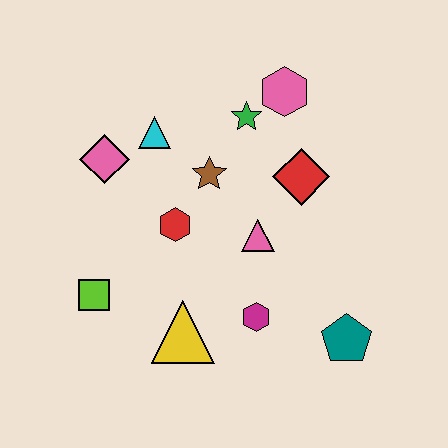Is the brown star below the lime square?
No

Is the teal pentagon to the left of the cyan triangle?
No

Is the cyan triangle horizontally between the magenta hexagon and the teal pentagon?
No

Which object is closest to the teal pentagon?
The magenta hexagon is closest to the teal pentagon.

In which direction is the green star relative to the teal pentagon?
The green star is above the teal pentagon.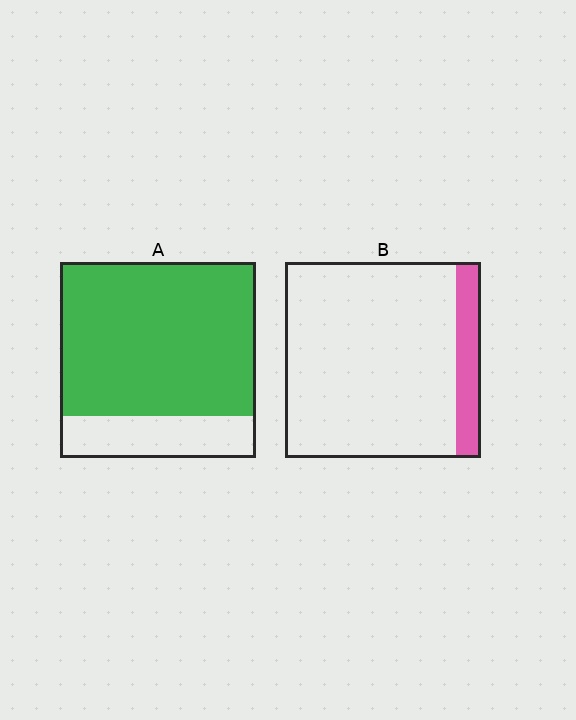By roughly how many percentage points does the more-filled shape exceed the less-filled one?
By roughly 65 percentage points (A over B).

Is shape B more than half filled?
No.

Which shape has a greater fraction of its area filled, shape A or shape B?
Shape A.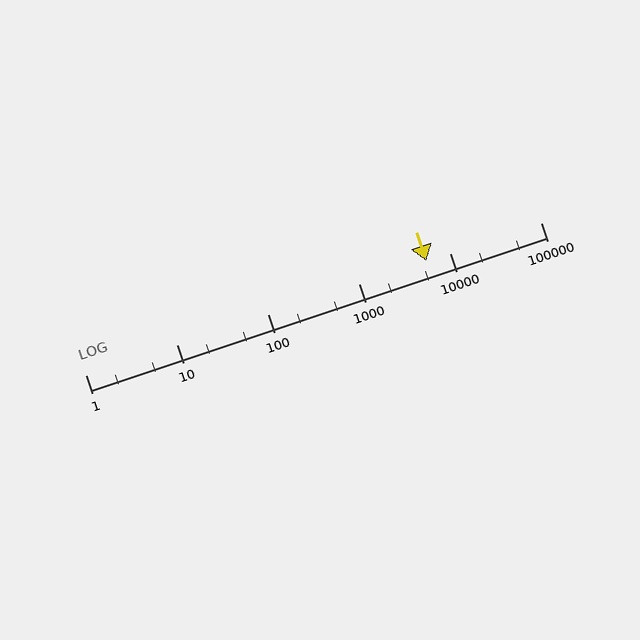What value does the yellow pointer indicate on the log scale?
The pointer indicates approximately 5500.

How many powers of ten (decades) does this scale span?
The scale spans 5 decades, from 1 to 100000.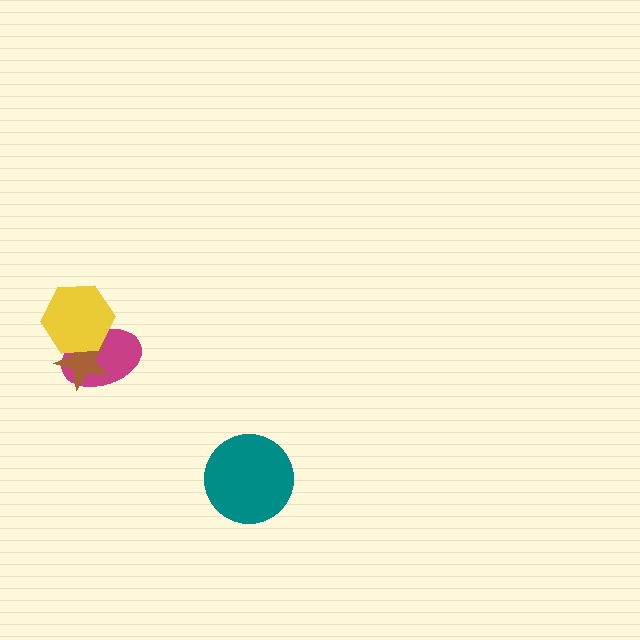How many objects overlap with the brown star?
2 objects overlap with the brown star.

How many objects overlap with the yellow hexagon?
2 objects overlap with the yellow hexagon.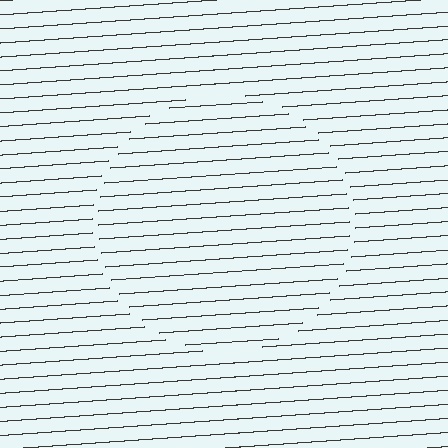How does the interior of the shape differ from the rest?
The interior of the shape contains the same grating, shifted by half a period — the contour is defined by the phase discontinuity where line-ends from the inner and outer gratings abut.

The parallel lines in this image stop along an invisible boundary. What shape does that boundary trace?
An illusory circle. The interior of the shape contains the same grating, shifted by half a period — the contour is defined by the phase discontinuity where line-ends from the inner and outer gratings abut.